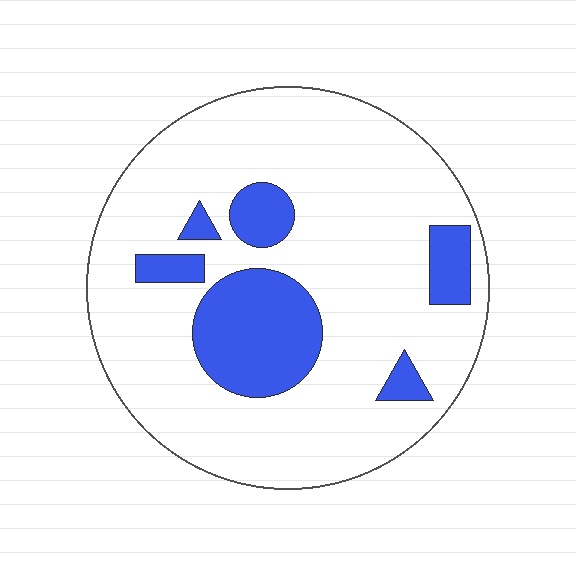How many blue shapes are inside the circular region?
6.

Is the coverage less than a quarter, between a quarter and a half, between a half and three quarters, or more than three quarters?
Less than a quarter.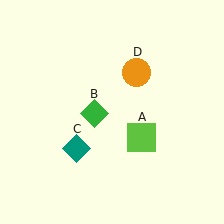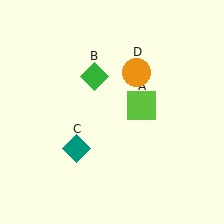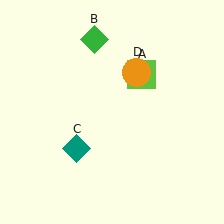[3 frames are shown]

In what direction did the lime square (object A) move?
The lime square (object A) moved up.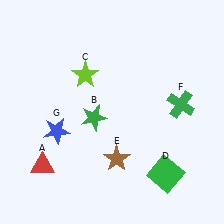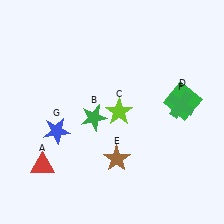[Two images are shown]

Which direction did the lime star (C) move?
The lime star (C) moved down.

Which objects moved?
The objects that moved are: the lime star (C), the green square (D).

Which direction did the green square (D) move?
The green square (D) moved up.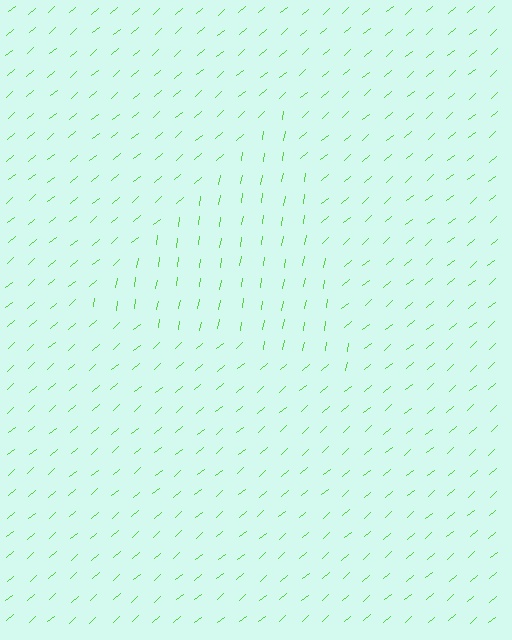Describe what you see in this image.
The image is filled with small lime line segments. A triangle region in the image has lines oriented differently from the surrounding lines, creating a visible texture boundary.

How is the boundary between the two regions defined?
The boundary is defined purely by a change in line orientation (approximately 40 degrees difference). All lines are the same color and thickness.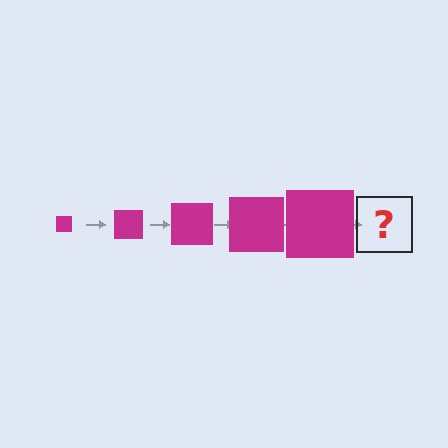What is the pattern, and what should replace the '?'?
The pattern is that the square gets progressively larger each step. The '?' should be a magenta square, larger than the previous one.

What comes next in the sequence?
The next element should be a magenta square, larger than the previous one.